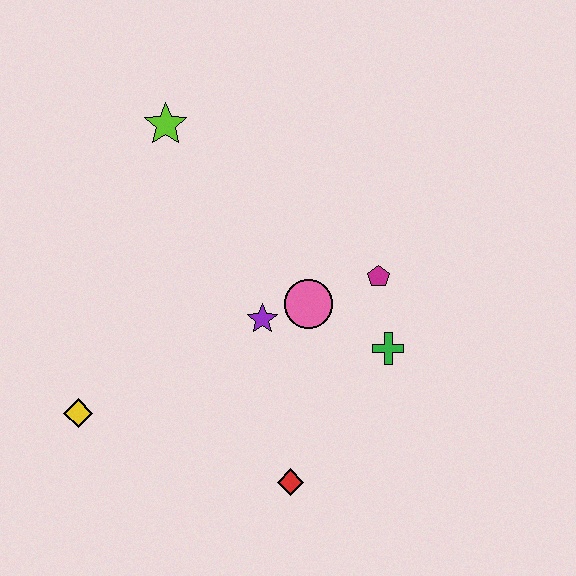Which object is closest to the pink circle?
The purple star is closest to the pink circle.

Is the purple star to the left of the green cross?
Yes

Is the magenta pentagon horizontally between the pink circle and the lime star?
No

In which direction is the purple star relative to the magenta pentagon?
The purple star is to the left of the magenta pentagon.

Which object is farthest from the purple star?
The lime star is farthest from the purple star.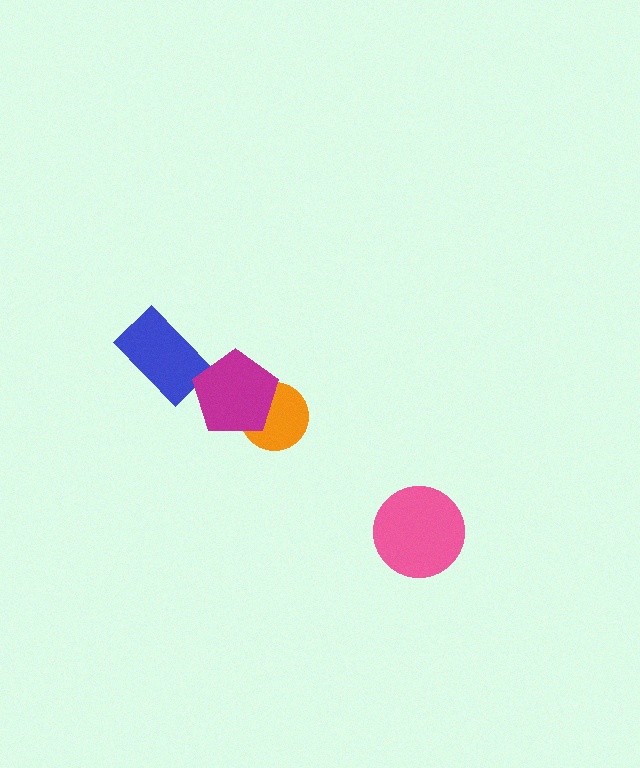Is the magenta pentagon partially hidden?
No, no other shape covers it.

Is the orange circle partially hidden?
Yes, it is partially covered by another shape.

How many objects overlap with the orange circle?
1 object overlaps with the orange circle.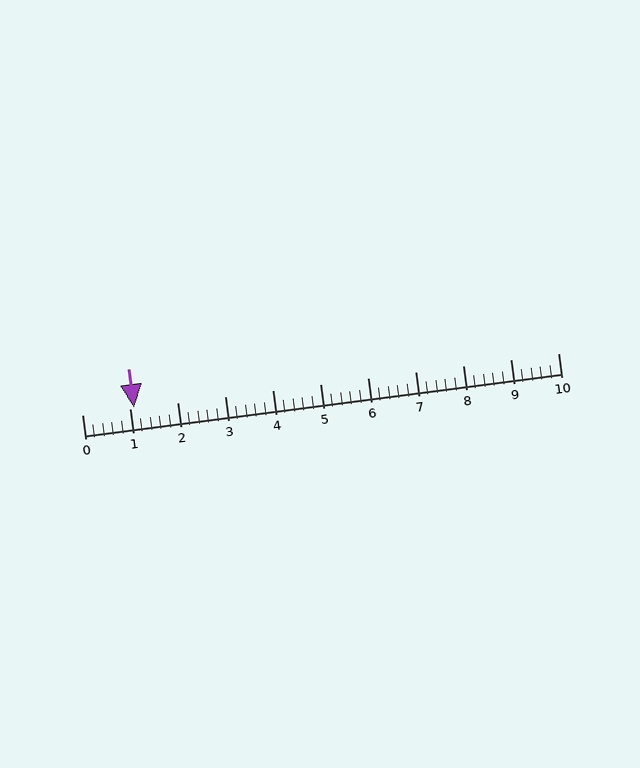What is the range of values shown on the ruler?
The ruler shows values from 0 to 10.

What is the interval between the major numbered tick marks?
The major tick marks are spaced 1 units apart.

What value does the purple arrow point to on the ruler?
The purple arrow points to approximately 1.1.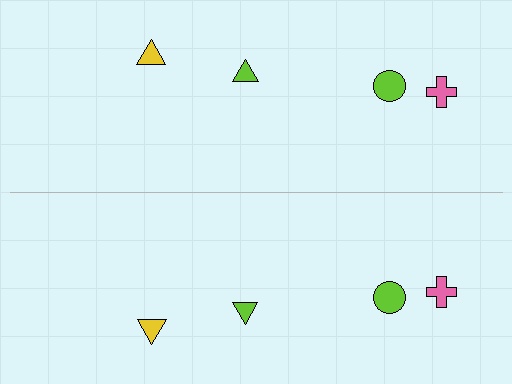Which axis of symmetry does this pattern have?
The pattern has a horizontal axis of symmetry running through the center of the image.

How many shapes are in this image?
There are 8 shapes in this image.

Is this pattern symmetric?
Yes, this pattern has bilateral (reflection) symmetry.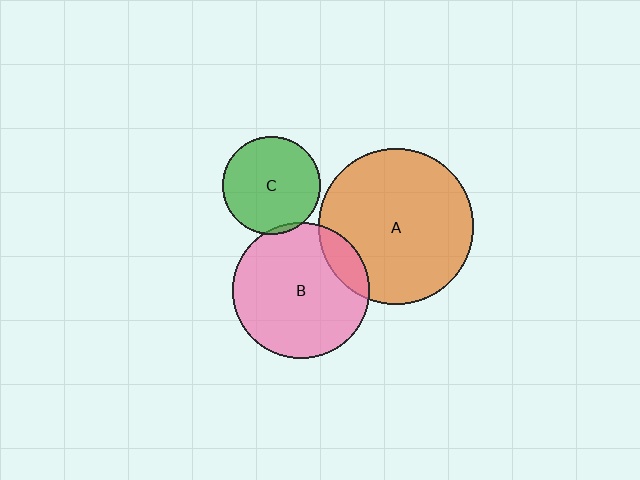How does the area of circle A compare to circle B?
Approximately 1.3 times.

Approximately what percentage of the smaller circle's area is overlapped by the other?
Approximately 15%.